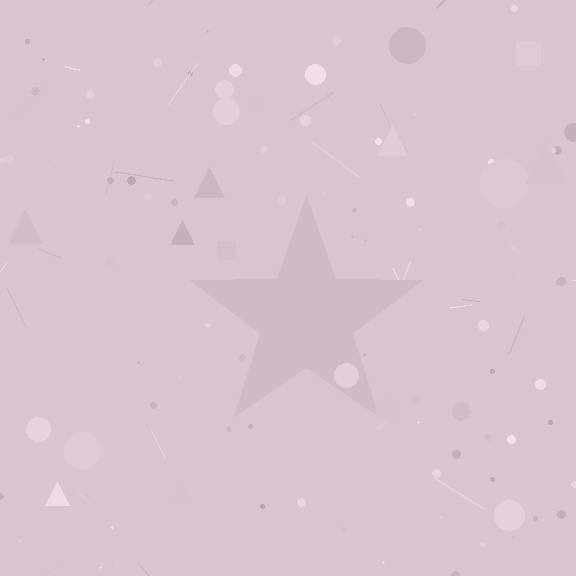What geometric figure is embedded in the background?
A star is embedded in the background.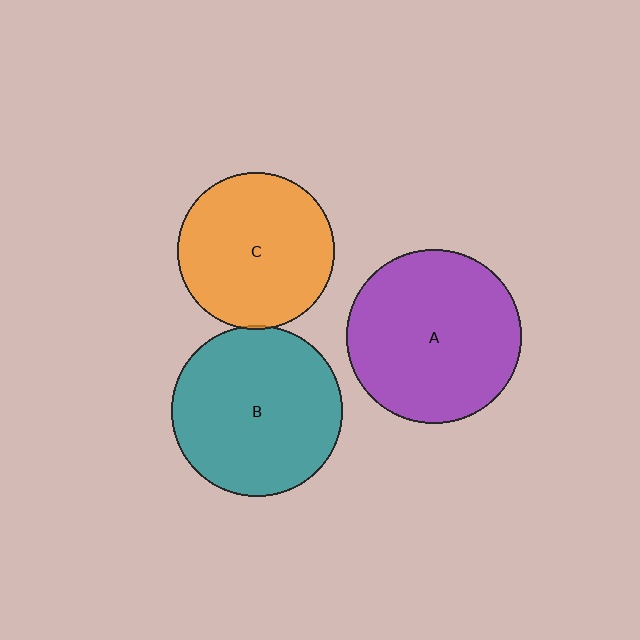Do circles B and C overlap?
Yes.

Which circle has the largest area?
Circle A (purple).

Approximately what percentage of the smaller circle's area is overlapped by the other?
Approximately 5%.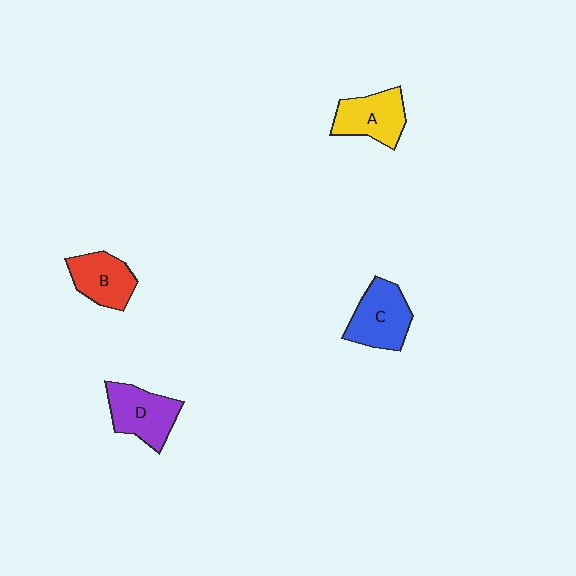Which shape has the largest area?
Shape C (blue).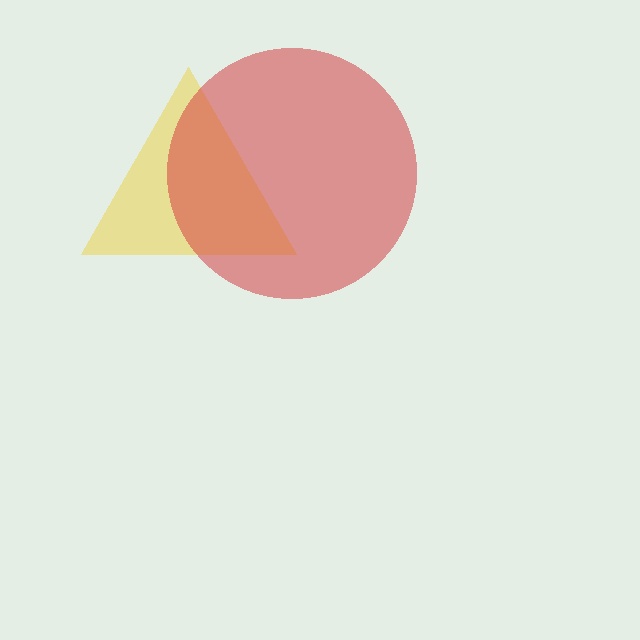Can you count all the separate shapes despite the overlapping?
Yes, there are 2 separate shapes.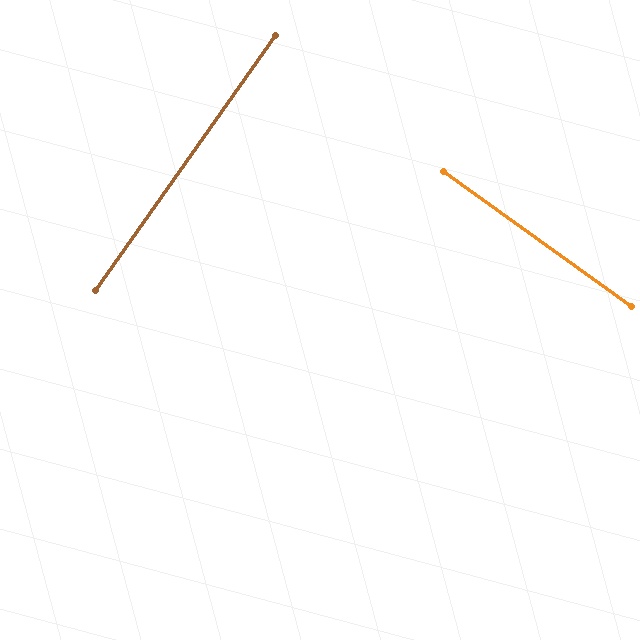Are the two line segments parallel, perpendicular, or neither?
Perpendicular — they meet at approximately 89°.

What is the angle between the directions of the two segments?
Approximately 89 degrees.